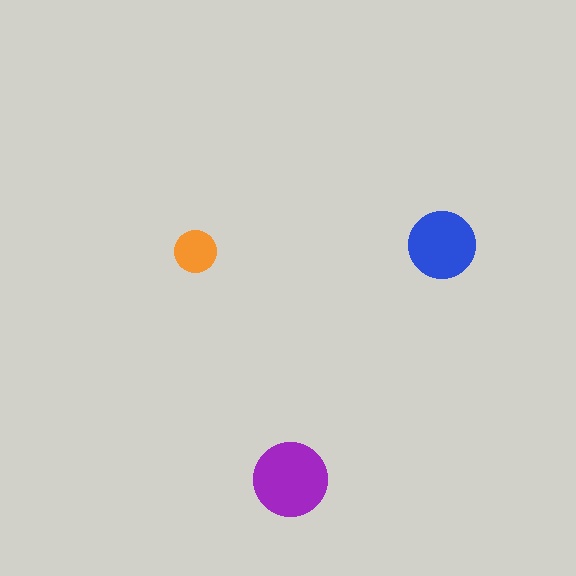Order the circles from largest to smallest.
the purple one, the blue one, the orange one.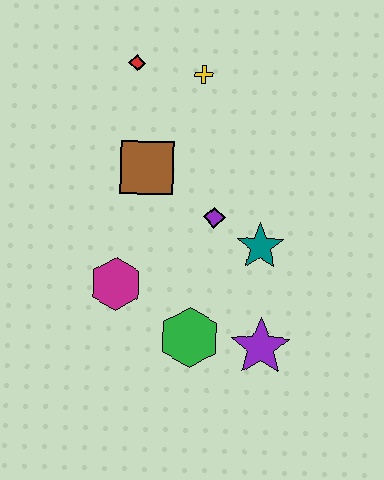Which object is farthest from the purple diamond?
The red diamond is farthest from the purple diamond.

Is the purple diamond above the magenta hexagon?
Yes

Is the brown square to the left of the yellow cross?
Yes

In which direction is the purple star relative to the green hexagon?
The purple star is to the right of the green hexagon.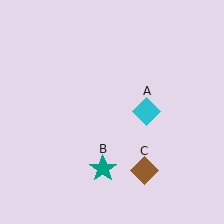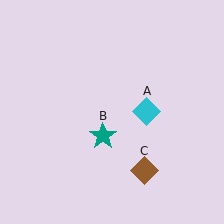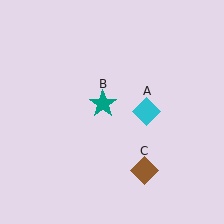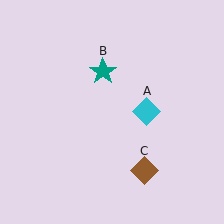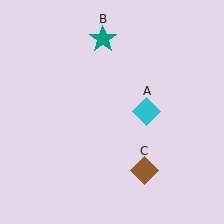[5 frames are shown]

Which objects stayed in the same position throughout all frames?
Cyan diamond (object A) and brown diamond (object C) remained stationary.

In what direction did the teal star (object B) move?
The teal star (object B) moved up.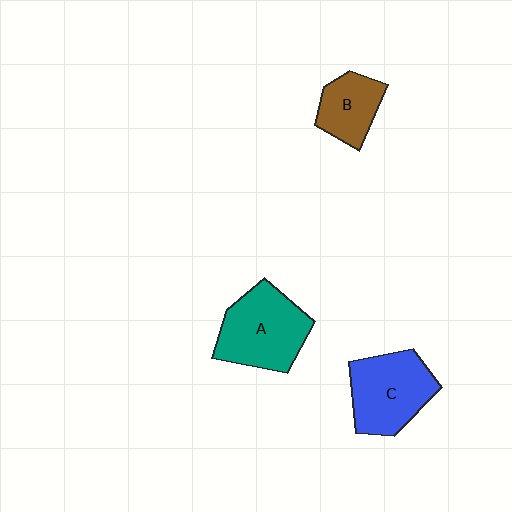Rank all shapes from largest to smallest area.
From largest to smallest: A (teal), C (blue), B (brown).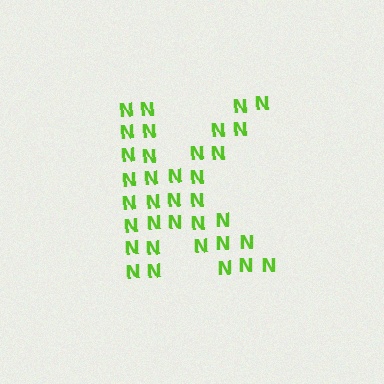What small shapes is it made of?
It is made of small letter N's.